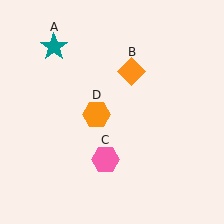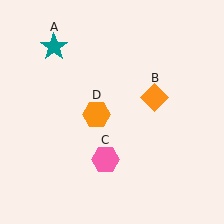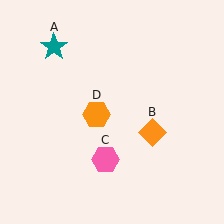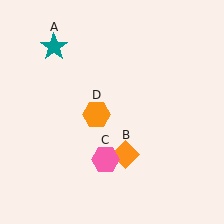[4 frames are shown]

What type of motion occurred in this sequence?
The orange diamond (object B) rotated clockwise around the center of the scene.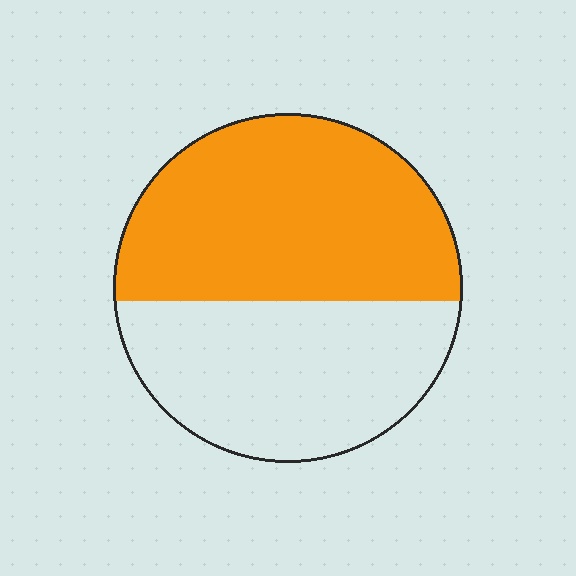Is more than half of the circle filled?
Yes.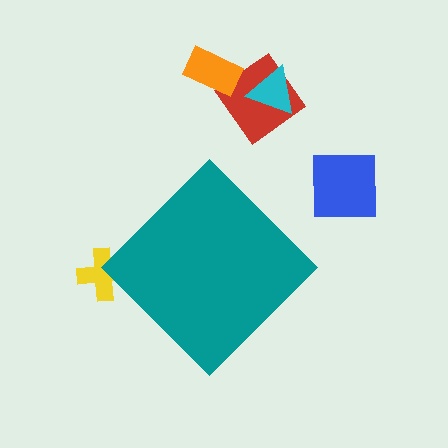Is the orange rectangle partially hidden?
No, the orange rectangle is fully visible.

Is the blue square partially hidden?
No, the blue square is fully visible.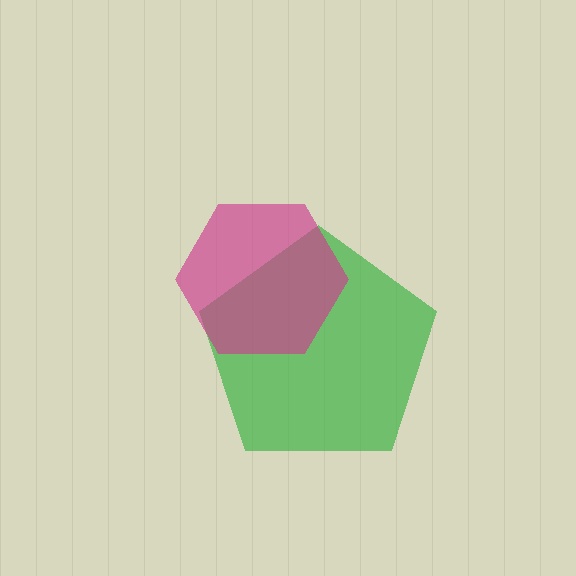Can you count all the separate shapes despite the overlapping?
Yes, there are 2 separate shapes.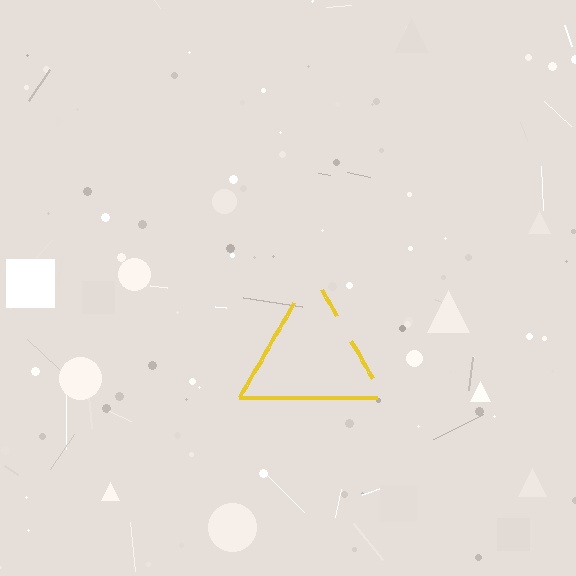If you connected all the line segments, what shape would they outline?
They would outline a triangle.